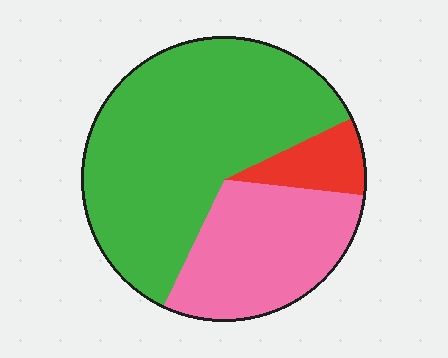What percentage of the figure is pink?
Pink covers around 30% of the figure.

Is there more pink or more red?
Pink.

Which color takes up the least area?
Red, at roughly 10%.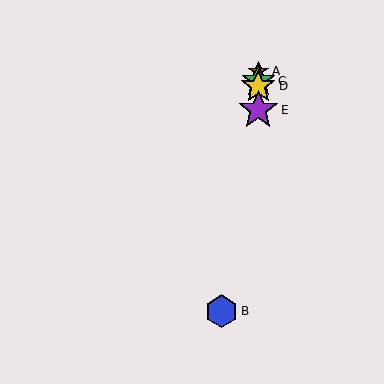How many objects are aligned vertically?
4 objects (A, C, D, E) are aligned vertically.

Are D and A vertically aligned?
Yes, both are at x≈258.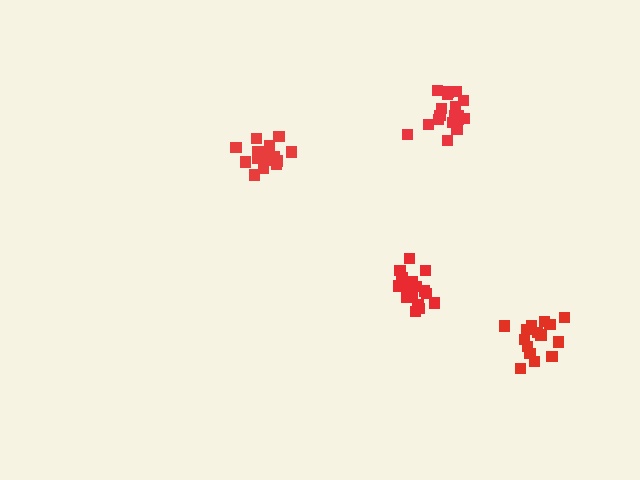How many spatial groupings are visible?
There are 4 spatial groupings.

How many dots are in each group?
Group 1: 18 dots, Group 2: 20 dots, Group 3: 15 dots, Group 4: 20 dots (73 total).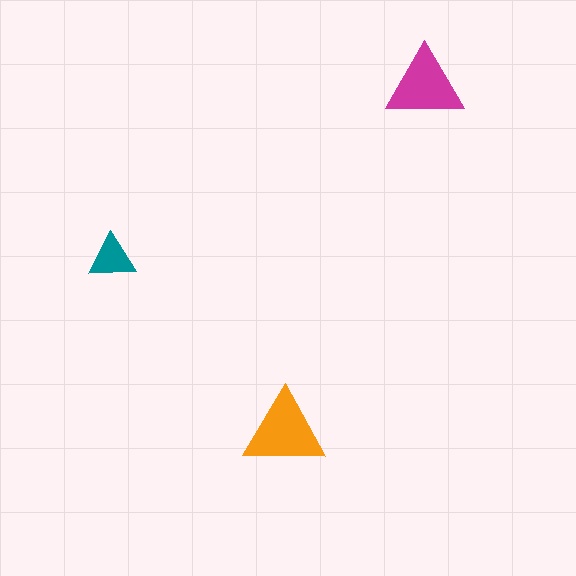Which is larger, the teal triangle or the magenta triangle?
The magenta one.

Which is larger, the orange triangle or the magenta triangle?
The orange one.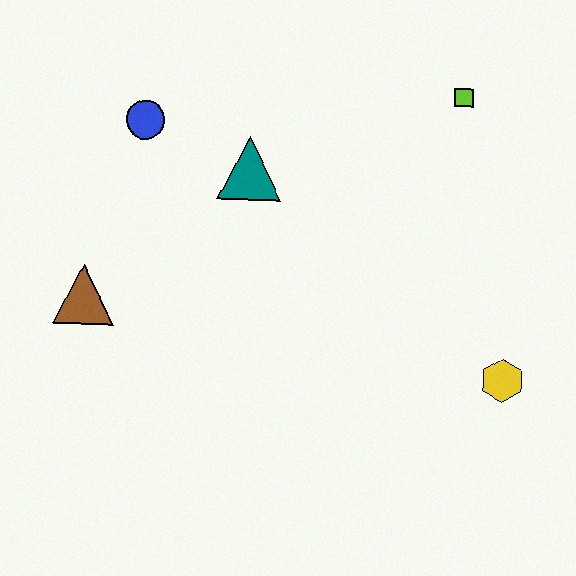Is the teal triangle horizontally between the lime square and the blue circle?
Yes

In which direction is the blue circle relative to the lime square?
The blue circle is to the left of the lime square.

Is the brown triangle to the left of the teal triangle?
Yes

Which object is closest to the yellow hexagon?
The lime square is closest to the yellow hexagon.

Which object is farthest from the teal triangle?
The yellow hexagon is farthest from the teal triangle.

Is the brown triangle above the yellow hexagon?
Yes